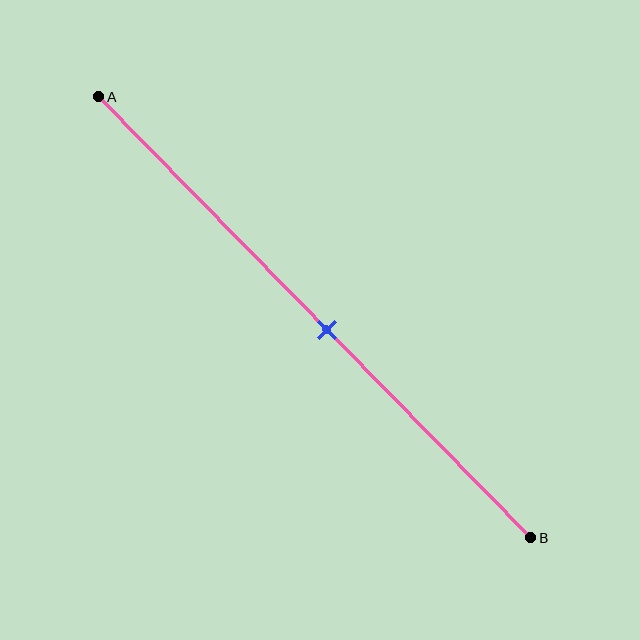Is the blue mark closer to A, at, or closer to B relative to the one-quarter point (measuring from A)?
The blue mark is closer to point B than the one-quarter point of segment AB.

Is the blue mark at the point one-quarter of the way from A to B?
No, the mark is at about 55% from A, not at the 25% one-quarter point.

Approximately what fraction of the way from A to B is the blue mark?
The blue mark is approximately 55% of the way from A to B.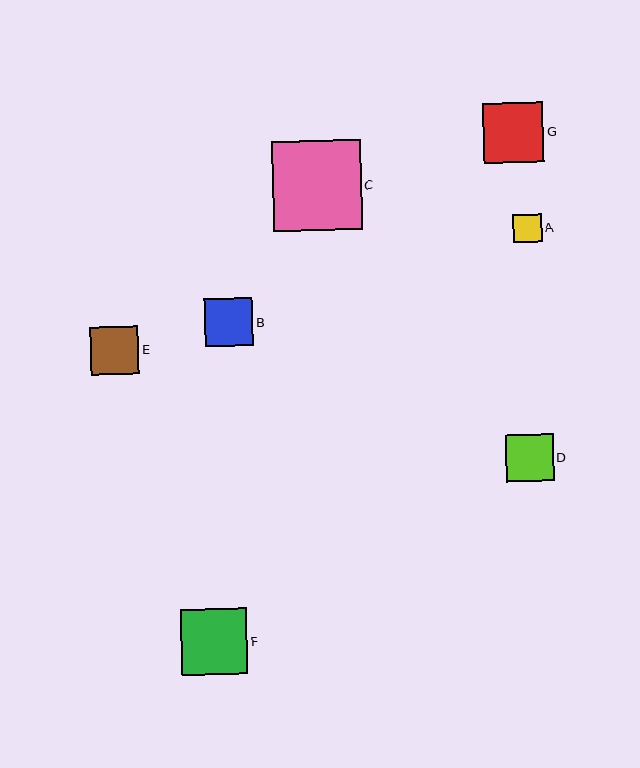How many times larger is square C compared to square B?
Square C is approximately 1.9 times the size of square B.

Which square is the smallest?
Square A is the smallest with a size of approximately 28 pixels.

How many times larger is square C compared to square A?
Square C is approximately 3.1 times the size of square A.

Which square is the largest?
Square C is the largest with a size of approximately 89 pixels.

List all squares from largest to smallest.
From largest to smallest: C, F, G, B, E, D, A.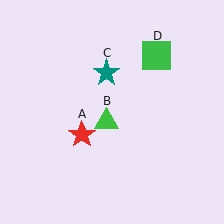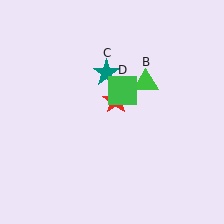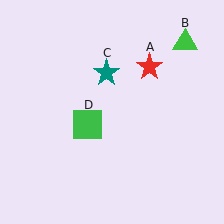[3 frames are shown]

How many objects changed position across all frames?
3 objects changed position: red star (object A), green triangle (object B), green square (object D).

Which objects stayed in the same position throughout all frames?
Teal star (object C) remained stationary.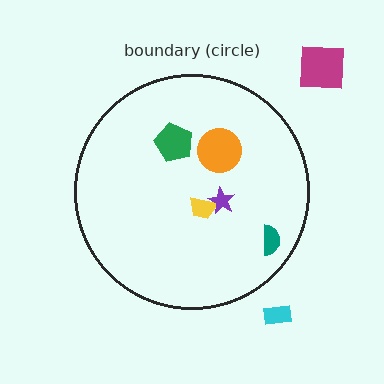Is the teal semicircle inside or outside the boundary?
Inside.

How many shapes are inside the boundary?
5 inside, 2 outside.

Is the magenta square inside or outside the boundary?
Outside.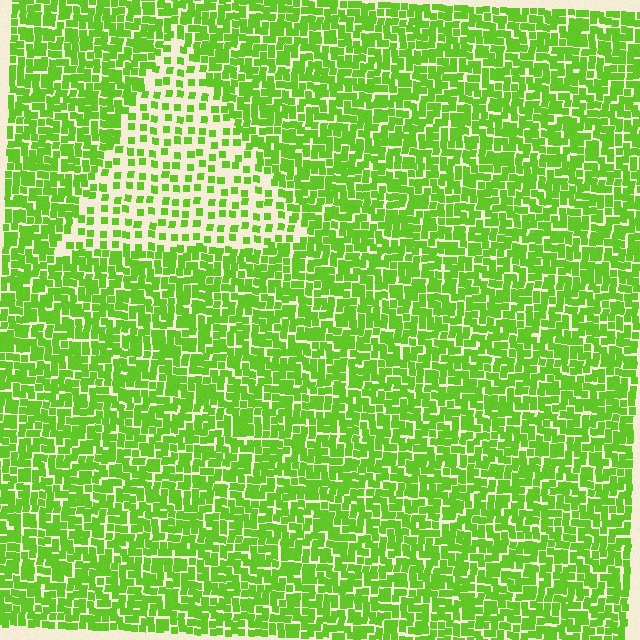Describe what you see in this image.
The image contains small lime elements arranged at two different densities. A triangle-shaped region is visible where the elements are less densely packed than the surrounding area.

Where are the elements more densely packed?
The elements are more densely packed outside the triangle boundary.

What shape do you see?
I see a triangle.